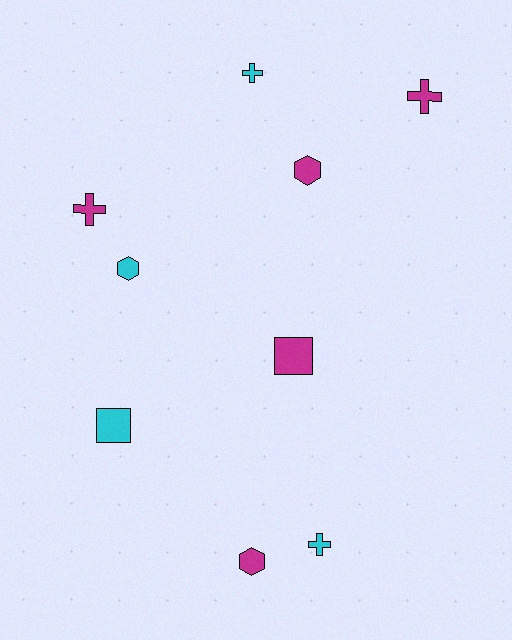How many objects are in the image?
There are 9 objects.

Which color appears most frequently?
Magenta, with 5 objects.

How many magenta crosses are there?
There are 2 magenta crosses.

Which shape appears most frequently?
Cross, with 4 objects.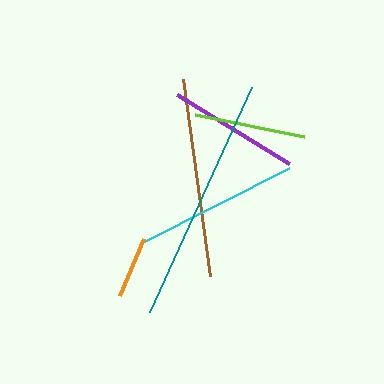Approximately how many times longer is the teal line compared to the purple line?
The teal line is approximately 1.9 times the length of the purple line.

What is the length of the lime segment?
The lime segment is approximately 111 pixels long.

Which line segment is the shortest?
The orange line is the shortest at approximately 62 pixels.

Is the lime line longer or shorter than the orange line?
The lime line is longer than the orange line.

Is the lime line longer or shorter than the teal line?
The teal line is longer than the lime line.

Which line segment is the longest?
The teal line is the longest at approximately 247 pixels.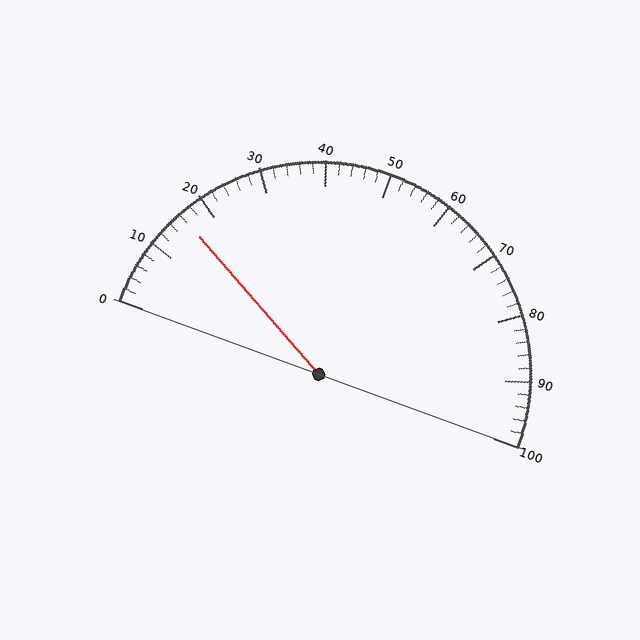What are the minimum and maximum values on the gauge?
The gauge ranges from 0 to 100.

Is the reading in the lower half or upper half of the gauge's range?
The reading is in the lower half of the range (0 to 100).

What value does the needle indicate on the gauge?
The needle indicates approximately 16.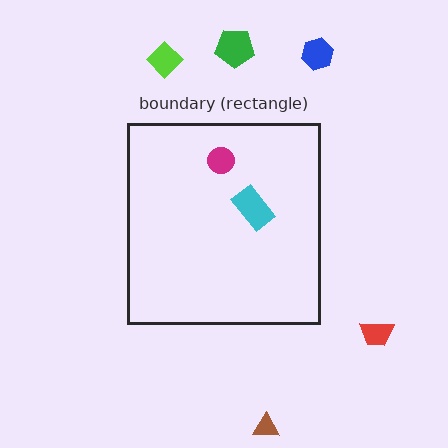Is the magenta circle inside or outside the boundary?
Inside.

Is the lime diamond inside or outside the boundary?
Outside.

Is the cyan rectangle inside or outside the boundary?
Inside.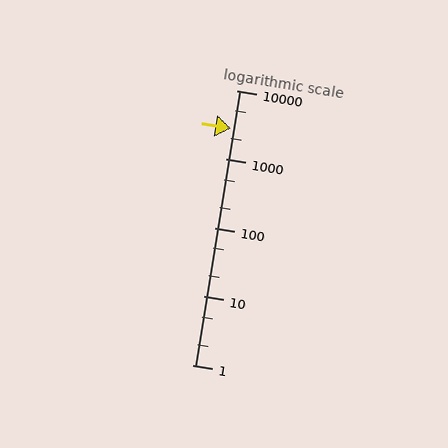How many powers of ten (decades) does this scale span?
The scale spans 4 decades, from 1 to 10000.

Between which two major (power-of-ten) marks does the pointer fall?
The pointer is between 1000 and 10000.